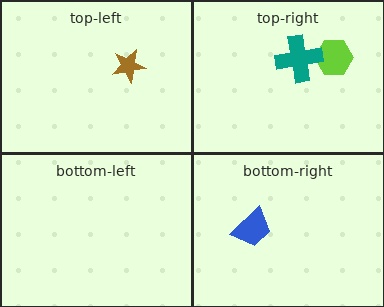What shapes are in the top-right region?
The lime hexagon, the teal cross.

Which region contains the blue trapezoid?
The bottom-right region.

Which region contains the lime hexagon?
The top-right region.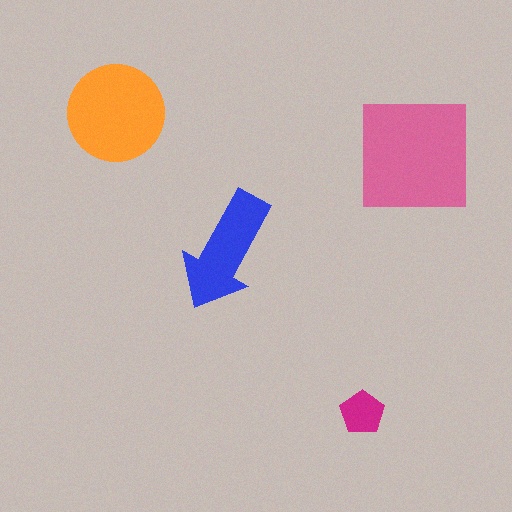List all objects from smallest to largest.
The magenta pentagon, the blue arrow, the orange circle, the pink square.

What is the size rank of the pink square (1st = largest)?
1st.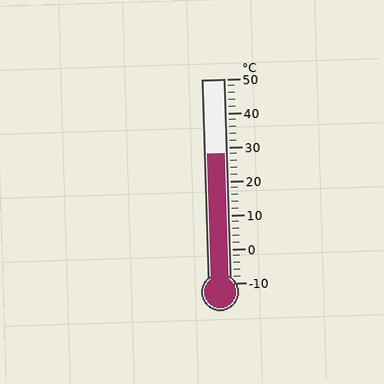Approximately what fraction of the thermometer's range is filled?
The thermometer is filled to approximately 65% of its range.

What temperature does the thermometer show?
The thermometer shows approximately 28°C.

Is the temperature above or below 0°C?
The temperature is above 0°C.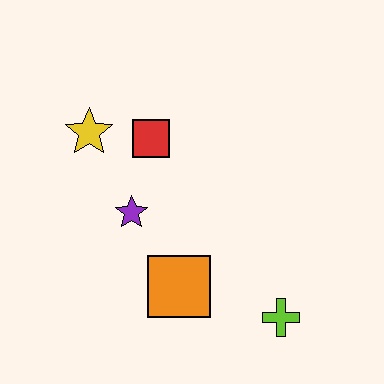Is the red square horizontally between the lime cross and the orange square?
No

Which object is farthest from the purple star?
The lime cross is farthest from the purple star.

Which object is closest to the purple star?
The red square is closest to the purple star.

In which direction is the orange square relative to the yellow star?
The orange square is below the yellow star.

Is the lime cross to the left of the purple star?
No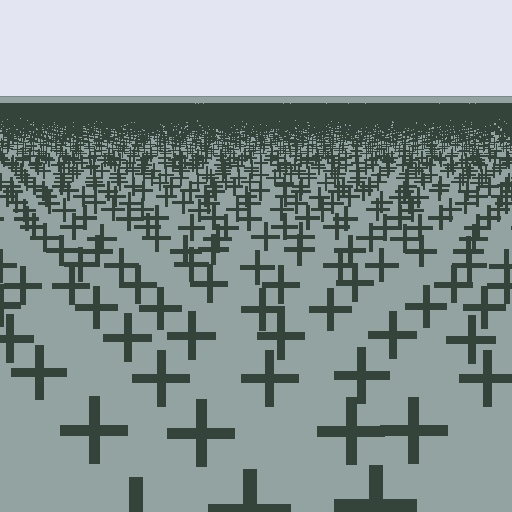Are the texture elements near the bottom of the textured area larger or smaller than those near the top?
Larger. Near the bottom, elements are closer to the viewer and appear at a bigger on-screen size.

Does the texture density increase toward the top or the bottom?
Density increases toward the top.